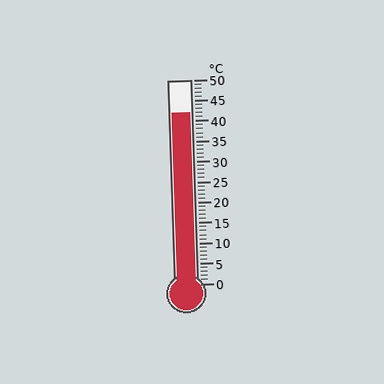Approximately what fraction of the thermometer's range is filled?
The thermometer is filled to approximately 85% of its range.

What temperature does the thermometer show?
The thermometer shows approximately 42°C.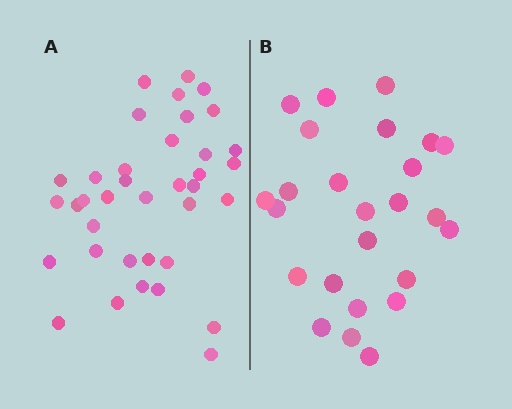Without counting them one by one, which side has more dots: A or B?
Region A (the left region) has more dots.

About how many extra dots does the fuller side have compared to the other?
Region A has roughly 12 or so more dots than region B.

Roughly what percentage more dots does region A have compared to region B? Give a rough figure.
About 50% more.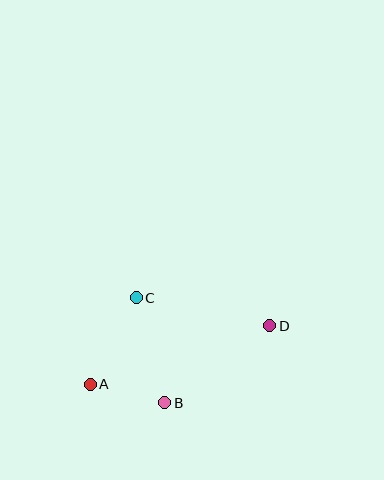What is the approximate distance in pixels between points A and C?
The distance between A and C is approximately 98 pixels.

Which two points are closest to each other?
Points A and B are closest to each other.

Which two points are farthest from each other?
Points A and D are farthest from each other.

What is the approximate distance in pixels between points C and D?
The distance between C and D is approximately 137 pixels.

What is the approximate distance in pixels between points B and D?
The distance between B and D is approximately 130 pixels.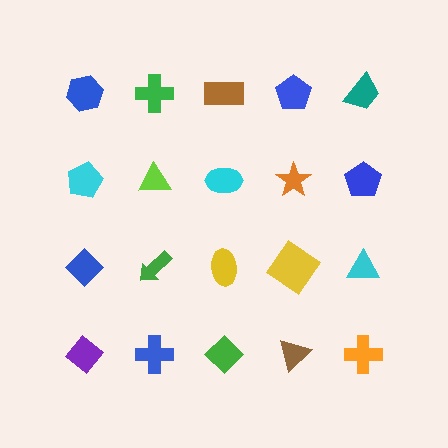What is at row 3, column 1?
A blue diamond.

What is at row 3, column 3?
A yellow ellipse.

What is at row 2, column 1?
A cyan pentagon.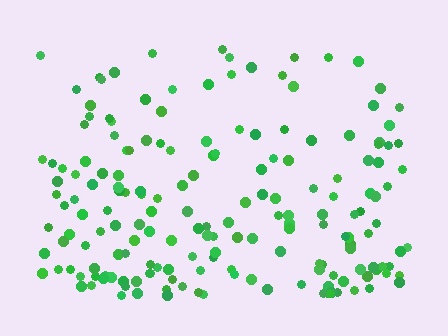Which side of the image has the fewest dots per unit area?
The top.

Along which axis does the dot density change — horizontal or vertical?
Vertical.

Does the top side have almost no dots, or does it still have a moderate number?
Still a moderate number, just noticeably fewer than the bottom.